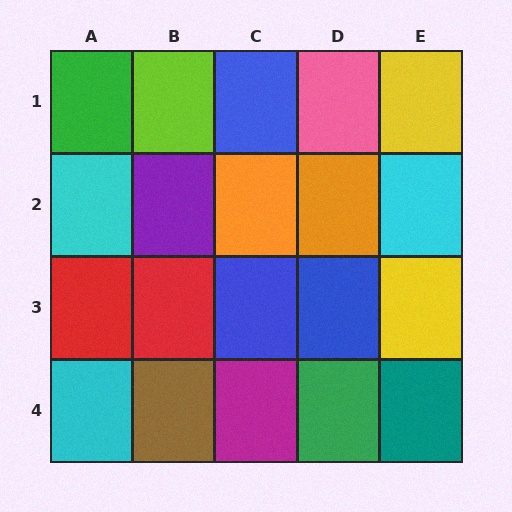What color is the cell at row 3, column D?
Blue.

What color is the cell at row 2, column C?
Orange.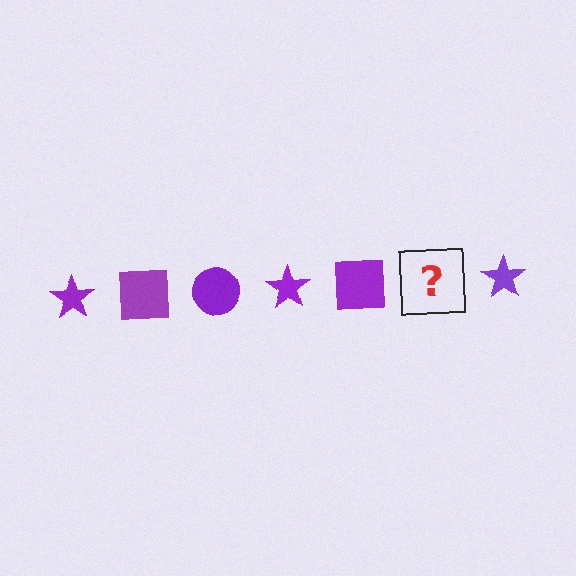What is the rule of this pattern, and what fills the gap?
The rule is that the pattern cycles through star, square, circle shapes in purple. The gap should be filled with a purple circle.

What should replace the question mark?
The question mark should be replaced with a purple circle.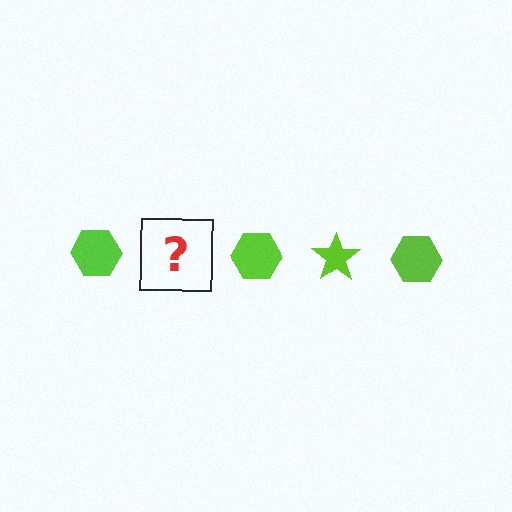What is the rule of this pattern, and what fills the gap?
The rule is that the pattern cycles through hexagon, star shapes in lime. The gap should be filled with a lime star.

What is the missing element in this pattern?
The missing element is a lime star.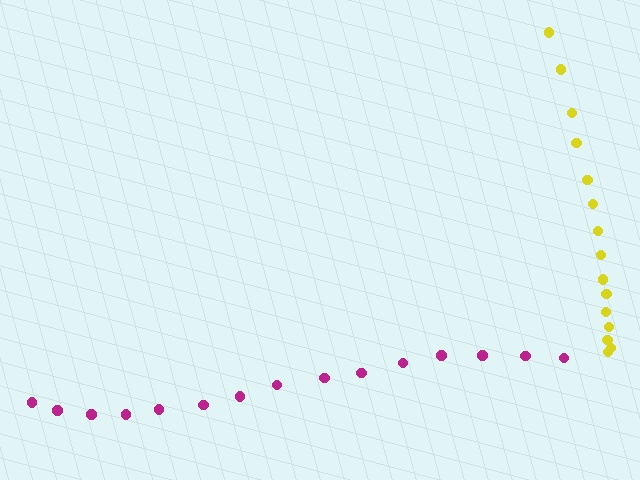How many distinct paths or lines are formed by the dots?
There are 2 distinct paths.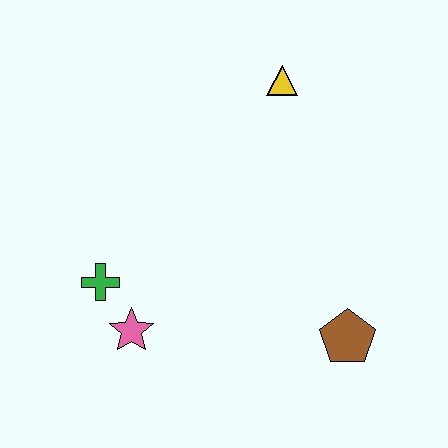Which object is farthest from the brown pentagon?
The yellow triangle is farthest from the brown pentagon.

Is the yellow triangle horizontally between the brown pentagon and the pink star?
Yes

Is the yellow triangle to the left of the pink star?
No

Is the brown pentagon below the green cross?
Yes